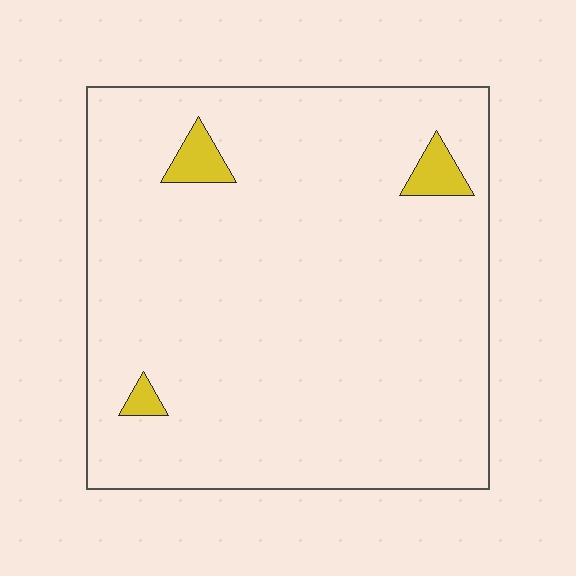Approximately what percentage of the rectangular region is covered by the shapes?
Approximately 5%.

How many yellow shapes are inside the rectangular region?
3.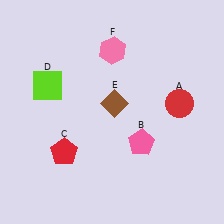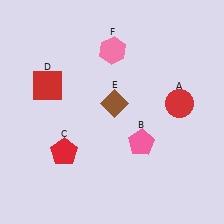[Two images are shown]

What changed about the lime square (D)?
In Image 1, D is lime. In Image 2, it changed to red.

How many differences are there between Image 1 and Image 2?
There is 1 difference between the two images.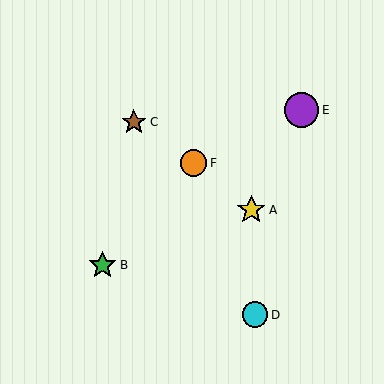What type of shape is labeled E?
Shape E is a purple circle.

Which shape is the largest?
The purple circle (labeled E) is the largest.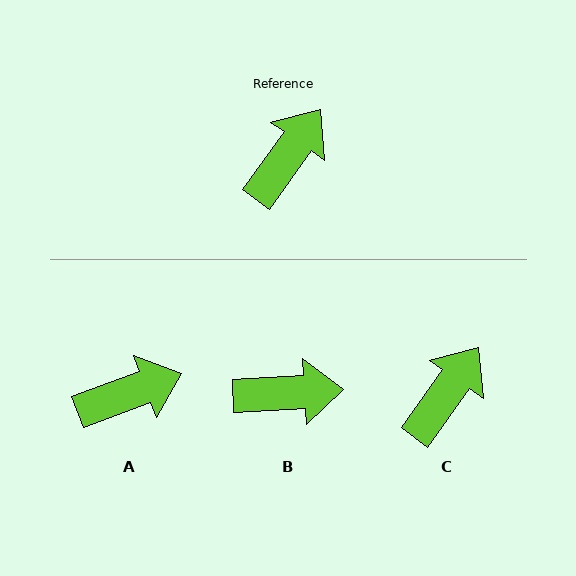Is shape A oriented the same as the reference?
No, it is off by about 34 degrees.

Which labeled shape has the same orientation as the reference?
C.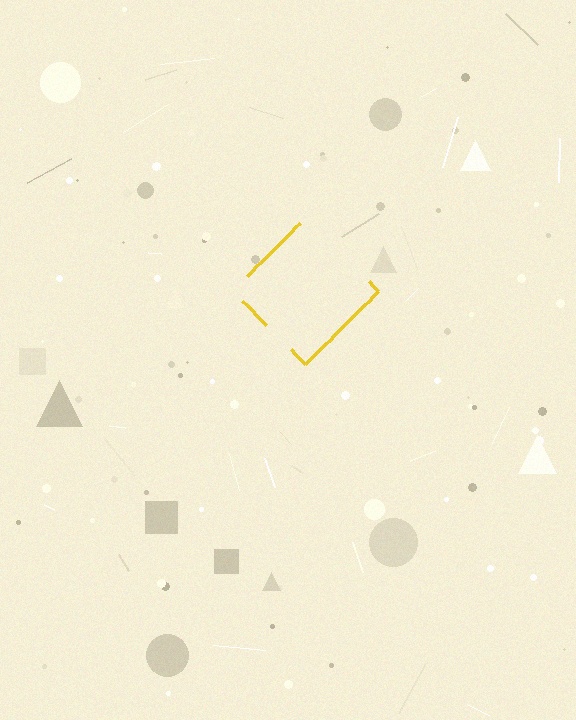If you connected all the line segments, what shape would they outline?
They would outline a diamond.